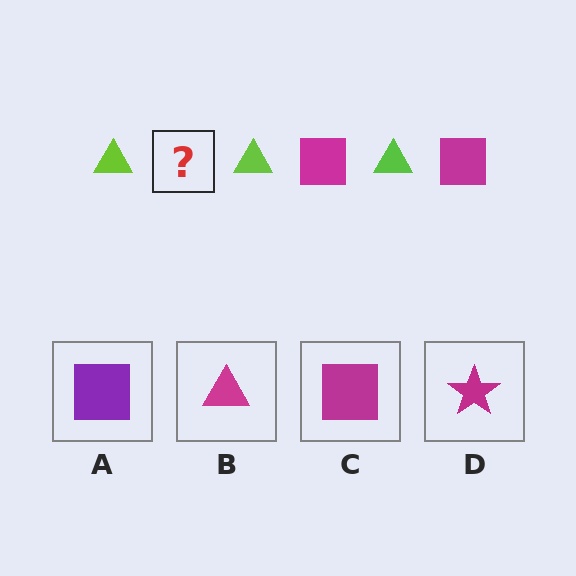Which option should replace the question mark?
Option C.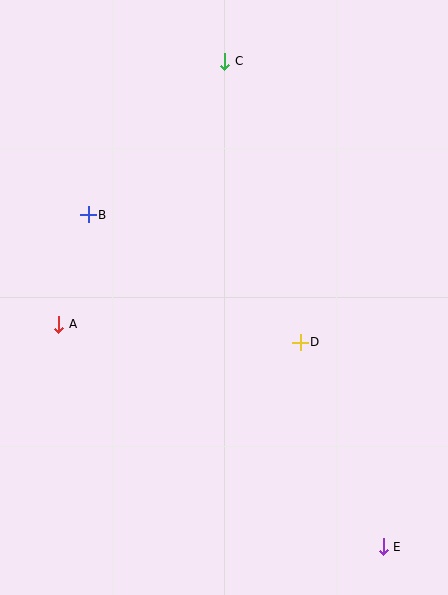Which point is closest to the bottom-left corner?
Point A is closest to the bottom-left corner.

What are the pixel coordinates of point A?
Point A is at (59, 324).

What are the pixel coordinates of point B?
Point B is at (88, 215).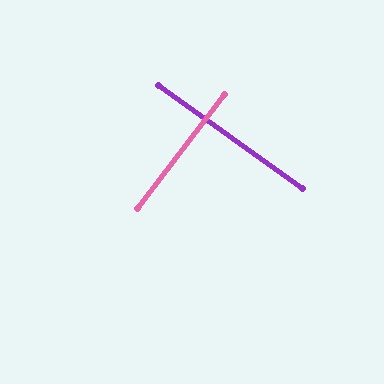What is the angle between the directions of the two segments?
Approximately 88 degrees.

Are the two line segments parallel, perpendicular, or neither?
Perpendicular — they meet at approximately 88°.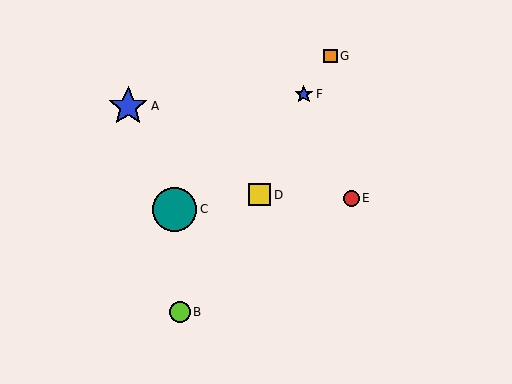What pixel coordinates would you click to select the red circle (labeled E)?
Click at (351, 198) to select the red circle E.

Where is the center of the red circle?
The center of the red circle is at (351, 198).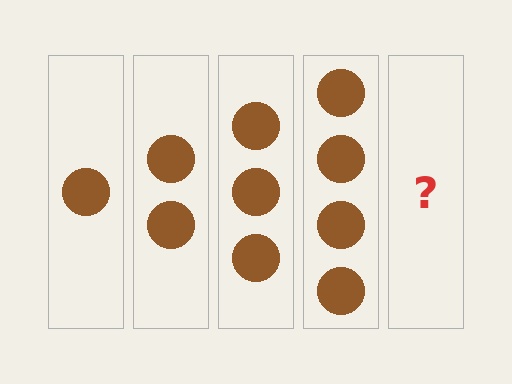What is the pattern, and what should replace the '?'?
The pattern is that each step adds one more circle. The '?' should be 5 circles.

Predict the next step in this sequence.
The next step is 5 circles.